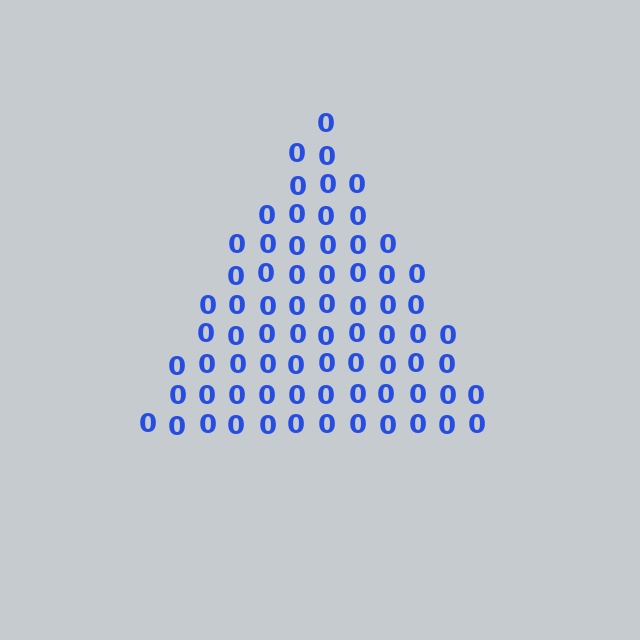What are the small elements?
The small elements are digit 0's.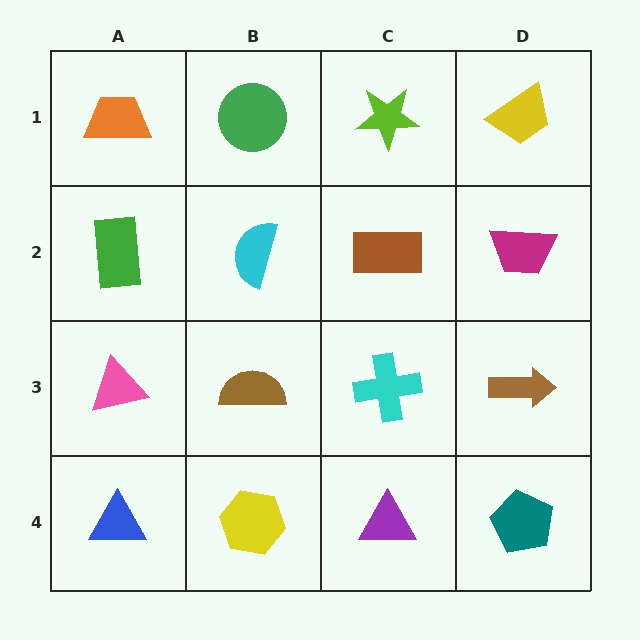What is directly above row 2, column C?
A lime star.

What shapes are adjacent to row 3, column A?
A green rectangle (row 2, column A), a blue triangle (row 4, column A), a brown semicircle (row 3, column B).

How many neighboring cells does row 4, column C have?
3.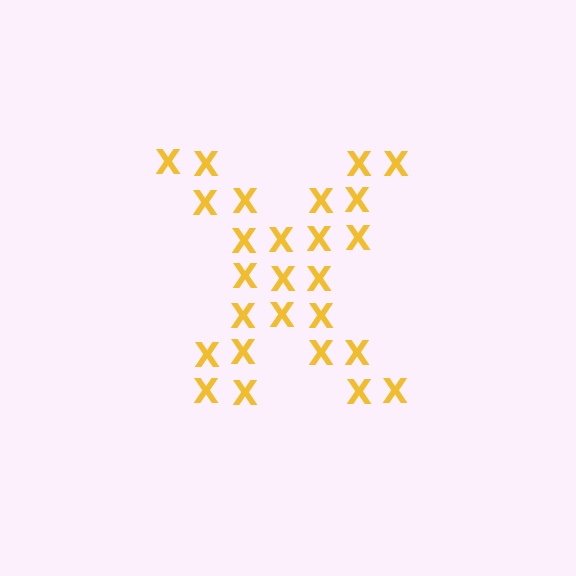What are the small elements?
The small elements are letter X's.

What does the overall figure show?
The overall figure shows the letter X.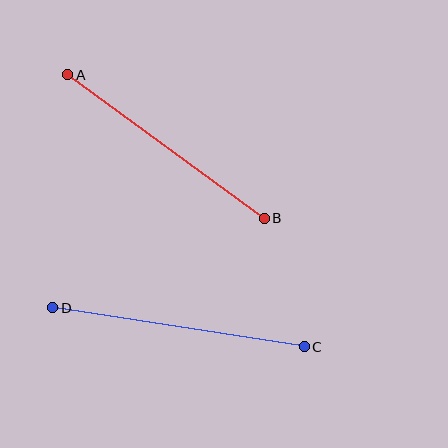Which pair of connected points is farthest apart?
Points C and D are farthest apart.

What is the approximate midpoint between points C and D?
The midpoint is at approximately (179, 327) pixels.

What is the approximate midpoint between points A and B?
The midpoint is at approximately (166, 147) pixels.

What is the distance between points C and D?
The distance is approximately 255 pixels.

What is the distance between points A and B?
The distance is approximately 243 pixels.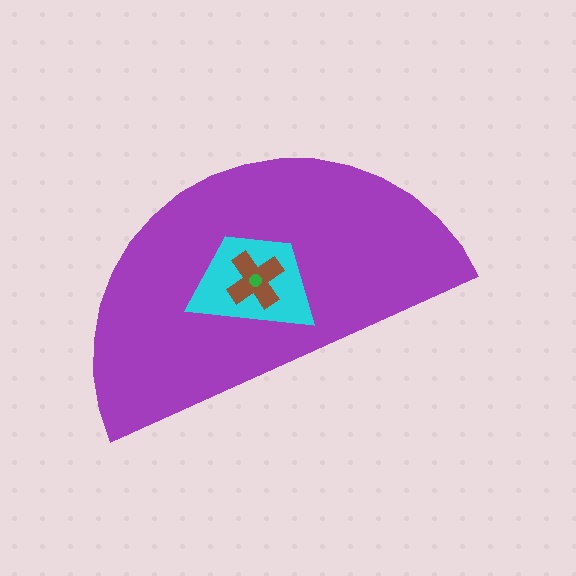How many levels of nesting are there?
4.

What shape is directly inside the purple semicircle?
The cyan trapezoid.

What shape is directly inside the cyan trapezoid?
The brown cross.